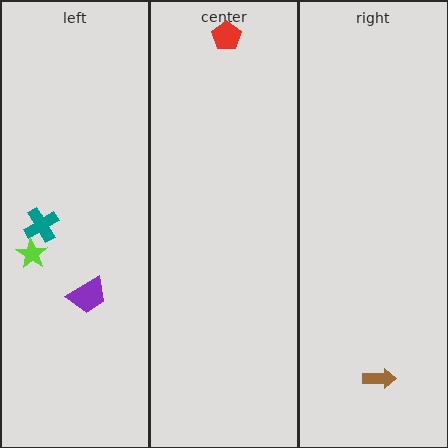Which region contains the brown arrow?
The right region.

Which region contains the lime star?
The left region.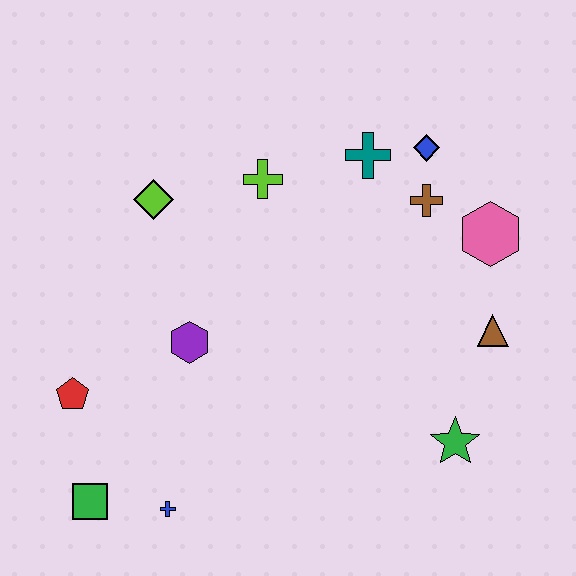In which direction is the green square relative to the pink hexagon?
The green square is to the left of the pink hexagon.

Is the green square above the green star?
No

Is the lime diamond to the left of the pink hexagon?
Yes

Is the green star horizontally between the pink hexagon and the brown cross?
Yes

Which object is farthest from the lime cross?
The green square is farthest from the lime cross.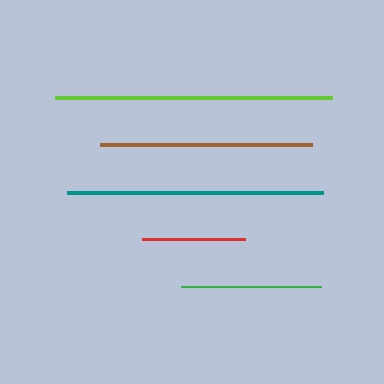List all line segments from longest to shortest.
From longest to shortest: lime, teal, brown, green, red.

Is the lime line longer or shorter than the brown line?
The lime line is longer than the brown line.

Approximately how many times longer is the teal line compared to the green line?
The teal line is approximately 1.8 times the length of the green line.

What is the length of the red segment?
The red segment is approximately 103 pixels long.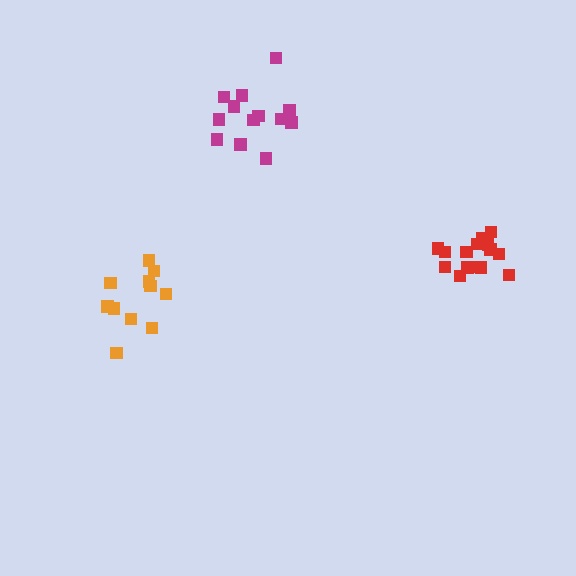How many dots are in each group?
Group 1: 11 dots, Group 2: 13 dots, Group 3: 16 dots (40 total).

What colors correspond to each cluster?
The clusters are colored: orange, magenta, red.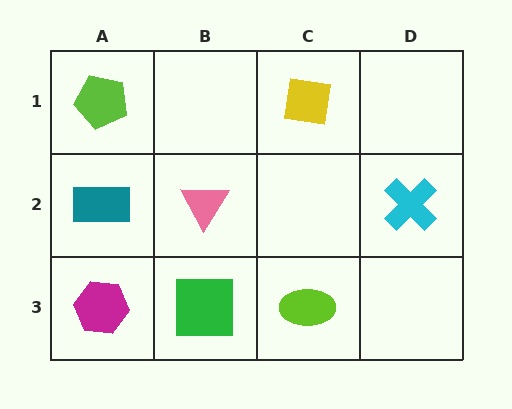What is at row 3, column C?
A lime ellipse.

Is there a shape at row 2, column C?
No, that cell is empty.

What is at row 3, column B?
A green square.